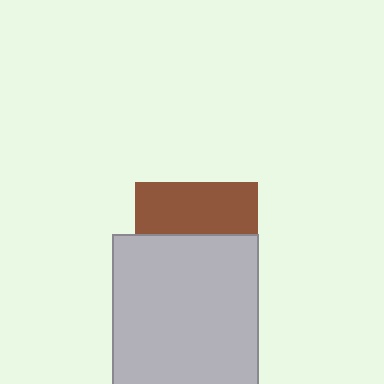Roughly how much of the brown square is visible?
A small part of it is visible (roughly 42%).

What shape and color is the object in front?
The object in front is a light gray rectangle.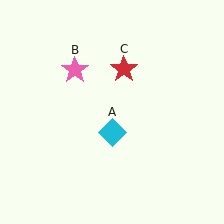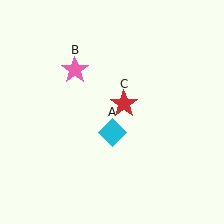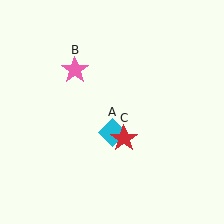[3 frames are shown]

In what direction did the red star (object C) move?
The red star (object C) moved down.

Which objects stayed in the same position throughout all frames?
Cyan diamond (object A) and pink star (object B) remained stationary.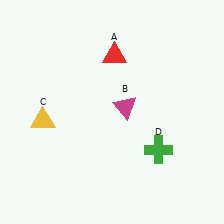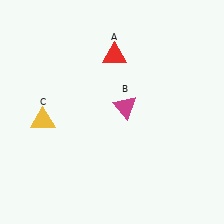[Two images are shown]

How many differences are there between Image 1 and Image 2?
There is 1 difference between the two images.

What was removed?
The green cross (D) was removed in Image 2.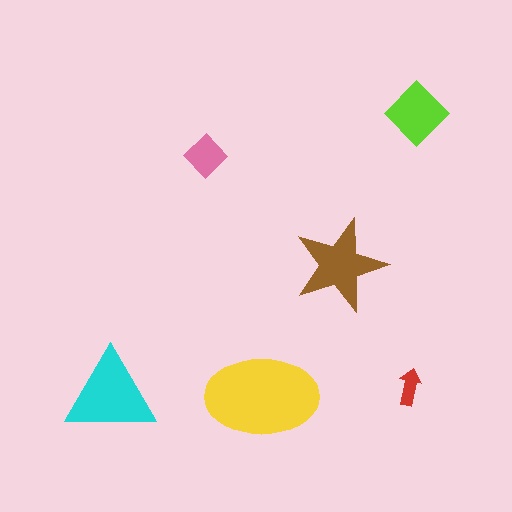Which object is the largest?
The yellow ellipse.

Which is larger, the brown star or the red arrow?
The brown star.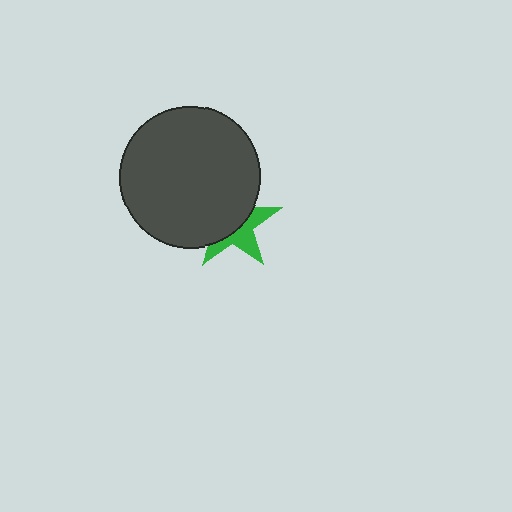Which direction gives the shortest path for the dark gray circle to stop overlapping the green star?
Moving toward the upper-left gives the shortest separation.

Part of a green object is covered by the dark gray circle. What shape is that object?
It is a star.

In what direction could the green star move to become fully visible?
The green star could move toward the lower-right. That would shift it out from behind the dark gray circle entirely.